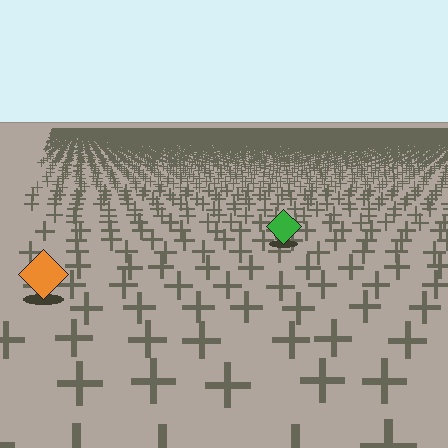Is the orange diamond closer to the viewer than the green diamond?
Yes. The orange diamond is closer — you can tell from the texture gradient: the ground texture is coarser near it.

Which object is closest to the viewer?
The orange diamond is closest. The texture marks near it are larger and more spread out.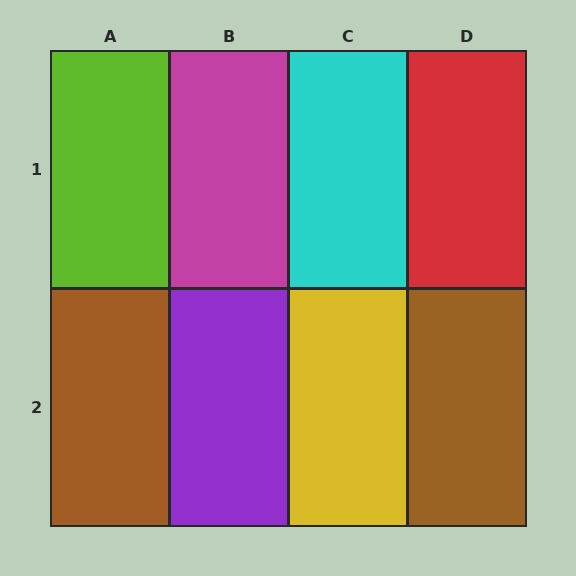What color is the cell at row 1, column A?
Lime.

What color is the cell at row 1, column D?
Red.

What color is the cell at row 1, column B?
Magenta.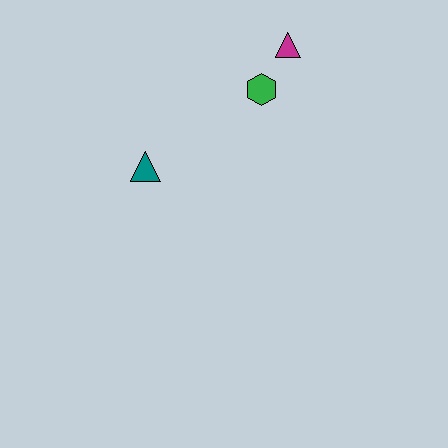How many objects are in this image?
There are 3 objects.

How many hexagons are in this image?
There is 1 hexagon.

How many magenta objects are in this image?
There is 1 magenta object.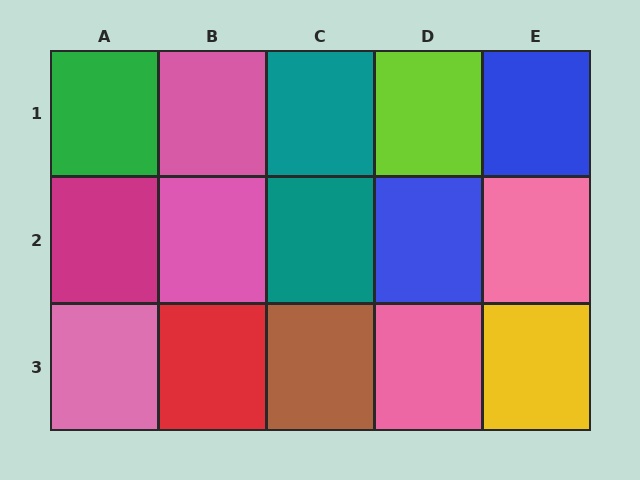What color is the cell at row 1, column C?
Teal.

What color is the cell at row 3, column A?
Pink.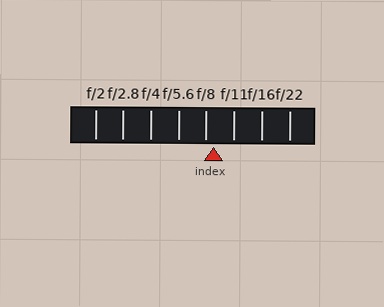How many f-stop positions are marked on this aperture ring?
There are 8 f-stop positions marked.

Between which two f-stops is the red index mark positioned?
The index mark is between f/8 and f/11.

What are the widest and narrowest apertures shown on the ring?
The widest aperture shown is f/2 and the narrowest is f/22.